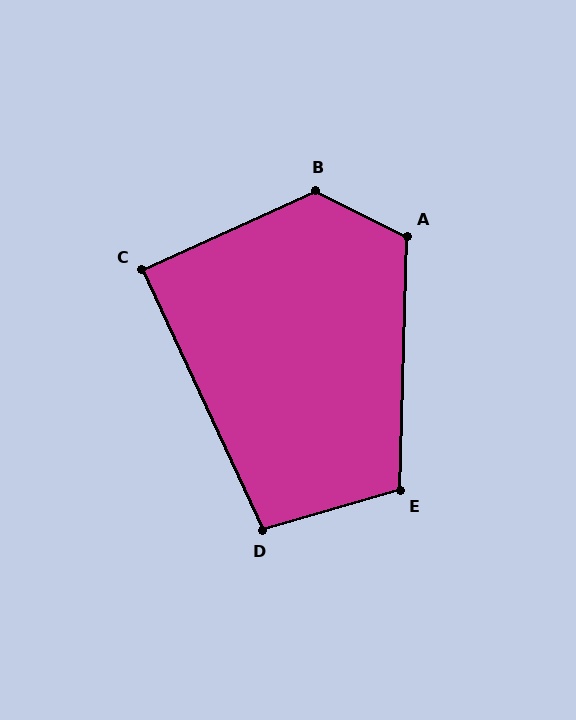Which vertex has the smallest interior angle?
C, at approximately 90 degrees.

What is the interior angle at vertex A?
Approximately 115 degrees (obtuse).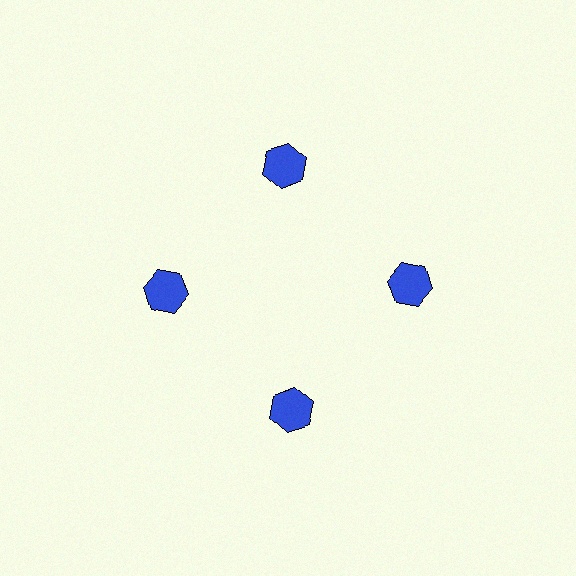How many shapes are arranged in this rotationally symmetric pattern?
There are 4 shapes, arranged in 4 groups of 1.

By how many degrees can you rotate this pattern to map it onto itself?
The pattern maps onto itself every 90 degrees of rotation.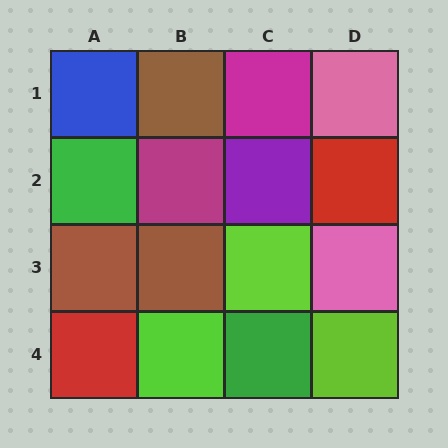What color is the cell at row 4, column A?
Red.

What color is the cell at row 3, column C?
Lime.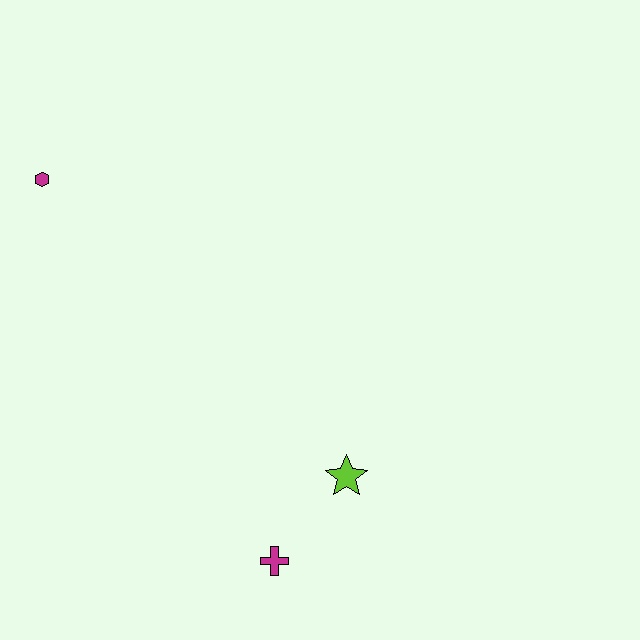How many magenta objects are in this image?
There are 2 magenta objects.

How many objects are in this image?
There are 3 objects.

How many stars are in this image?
There is 1 star.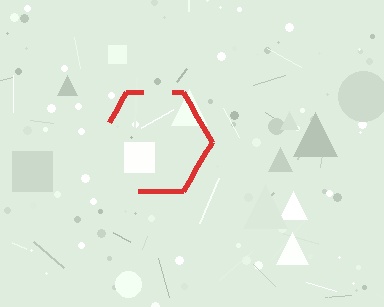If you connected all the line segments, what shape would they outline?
They would outline a hexagon.